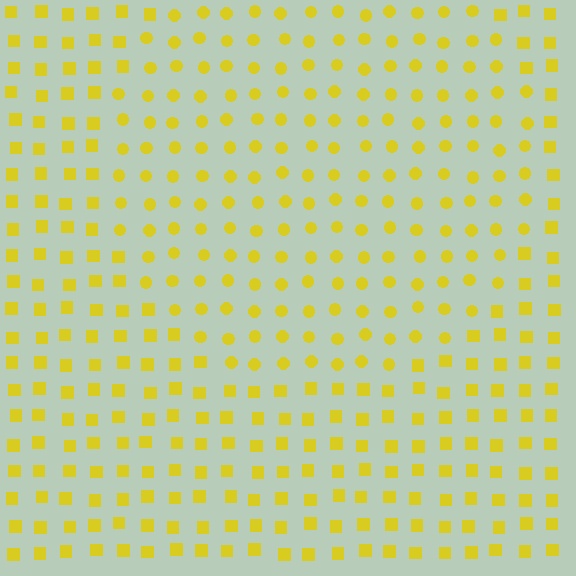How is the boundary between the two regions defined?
The boundary is defined by a change in element shape: circles inside vs. squares outside. All elements share the same color and spacing.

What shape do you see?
I see a circle.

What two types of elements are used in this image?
The image uses circles inside the circle region and squares outside it.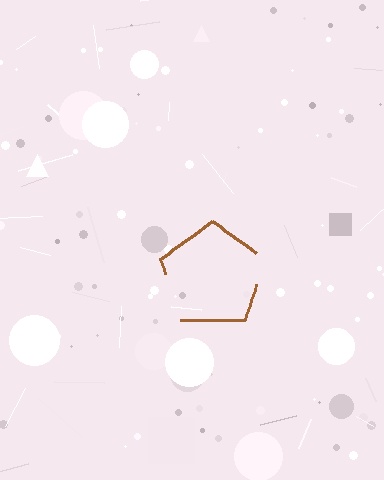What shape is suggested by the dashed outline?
The dashed outline suggests a pentagon.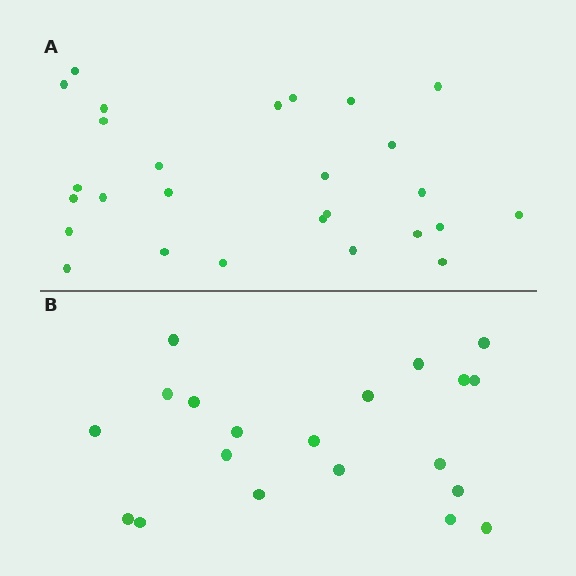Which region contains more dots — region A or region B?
Region A (the top region) has more dots.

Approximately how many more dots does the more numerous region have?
Region A has roughly 8 or so more dots than region B.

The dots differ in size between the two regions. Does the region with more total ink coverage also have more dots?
No. Region B has more total ink coverage because its dots are larger, but region A actually contains more individual dots. Total area can be misleading — the number of items is what matters here.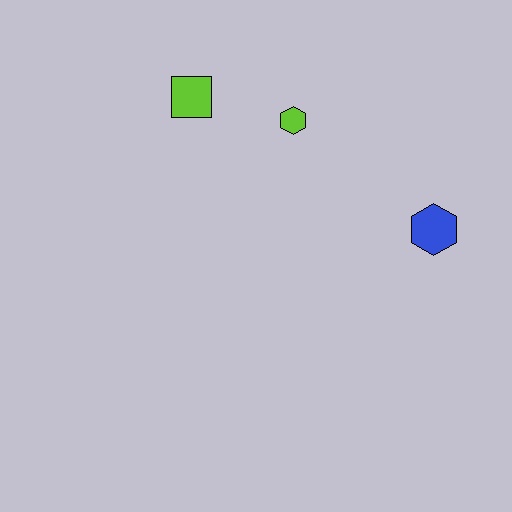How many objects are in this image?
There are 3 objects.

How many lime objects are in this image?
There are 2 lime objects.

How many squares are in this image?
There is 1 square.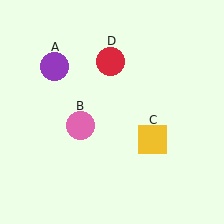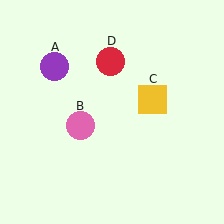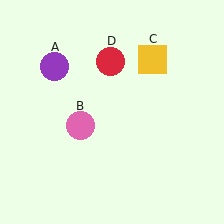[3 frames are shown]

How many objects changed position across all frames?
1 object changed position: yellow square (object C).